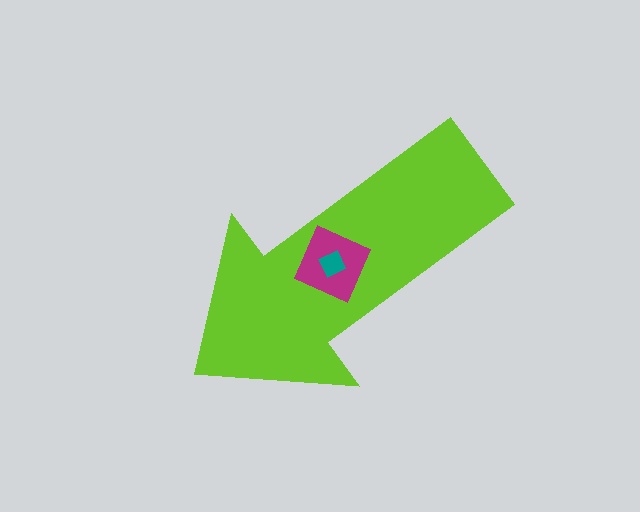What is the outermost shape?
The lime arrow.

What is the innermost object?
The teal square.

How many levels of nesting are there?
3.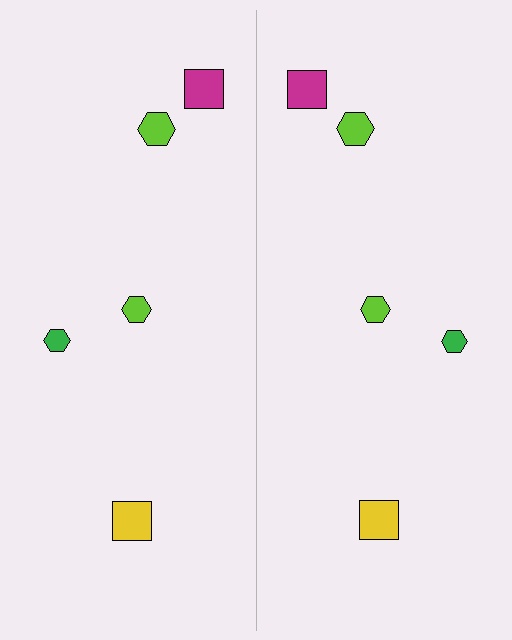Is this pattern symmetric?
Yes, this pattern has bilateral (reflection) symmetry.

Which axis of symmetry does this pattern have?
The pattern has a vertical axis of symmetry running through the center of the image.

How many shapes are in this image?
There are 10 shapes in this image.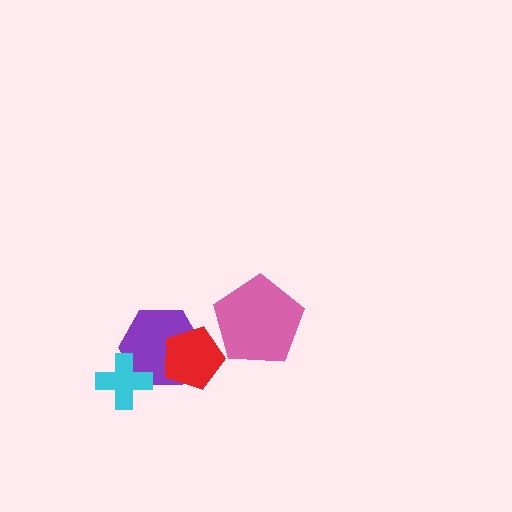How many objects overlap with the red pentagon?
1 object overlaps with the red pentagon.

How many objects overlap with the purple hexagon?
2 objects overlap with the purple hexagon.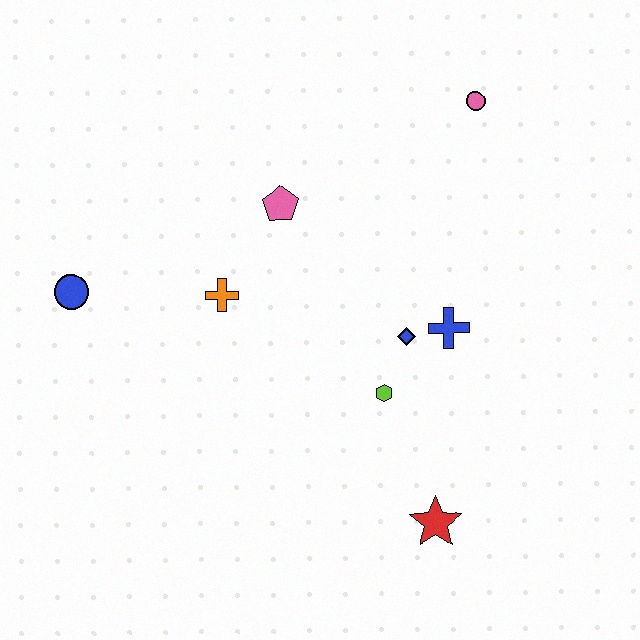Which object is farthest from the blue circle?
The pink circle is farthest from the blue circle.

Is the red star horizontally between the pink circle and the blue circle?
Yes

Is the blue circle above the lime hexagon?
Yes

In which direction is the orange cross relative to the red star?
The orange cross is above the red star.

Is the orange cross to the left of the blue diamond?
Yes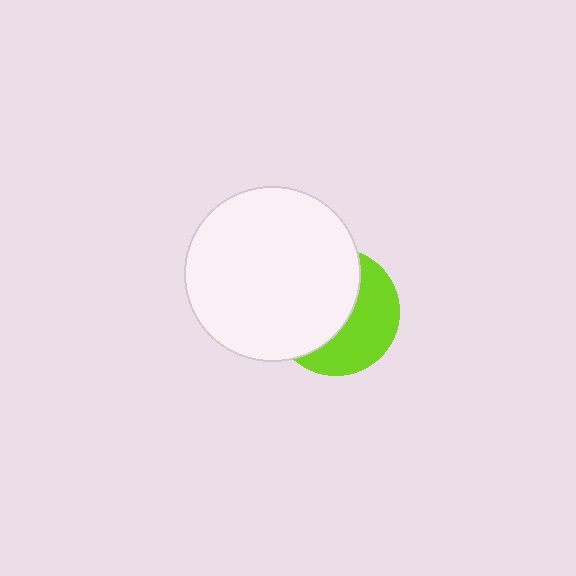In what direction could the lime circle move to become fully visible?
The lime circle could move right. That would shift it out from behind the white circle entirely.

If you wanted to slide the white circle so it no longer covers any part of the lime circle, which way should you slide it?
Slide it left — that is the most direct way to separate the two shapes.